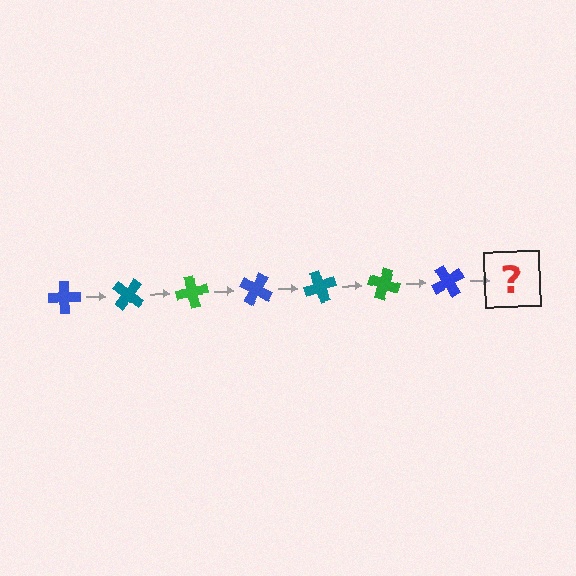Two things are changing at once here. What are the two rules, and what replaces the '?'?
The two rules are that it rotates 40 degrees each step and the color cycles through blue, teal, and green. The '?' should be a teal cross, rotated 280 degrees from the start.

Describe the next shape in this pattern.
It should be a teal cross, rotated 280 degrees from the start.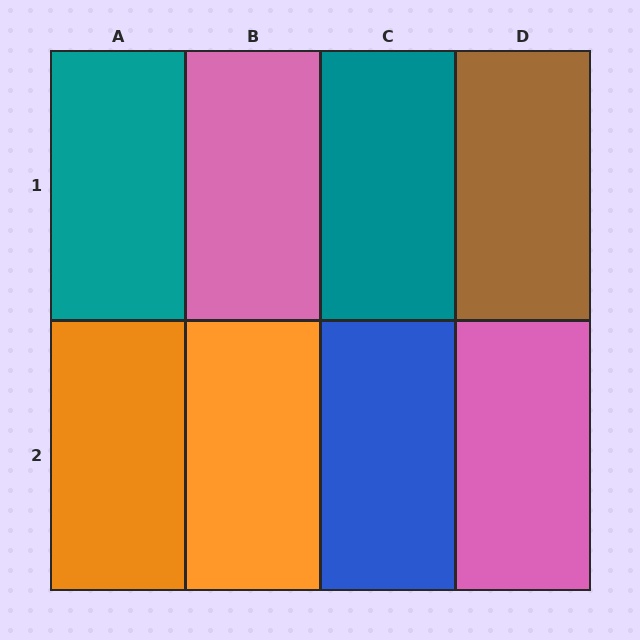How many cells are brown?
1 cell is brown.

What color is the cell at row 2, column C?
Blue.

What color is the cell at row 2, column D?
Pink.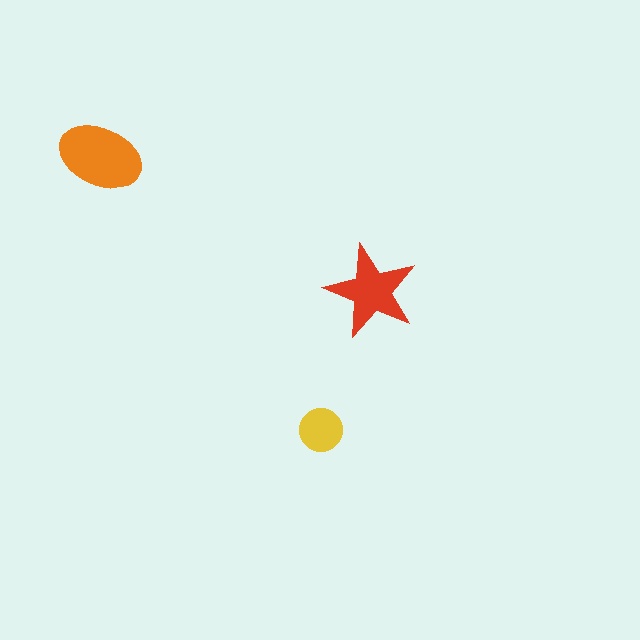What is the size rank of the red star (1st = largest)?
2nd.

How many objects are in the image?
There are 3 objects in the image.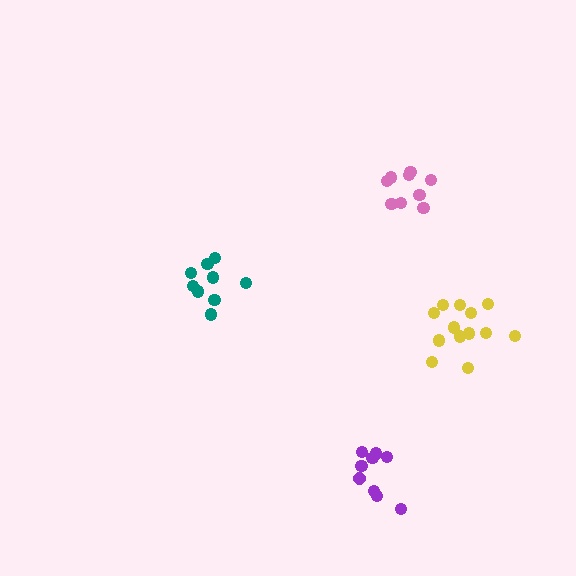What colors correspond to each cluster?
The clusters are colored: purple, yellow, pink, teal.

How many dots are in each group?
Group 1: 9 dots, Group 2: 13 dots, Group 3: 9 dots, Group 4: 9 dots (40 total).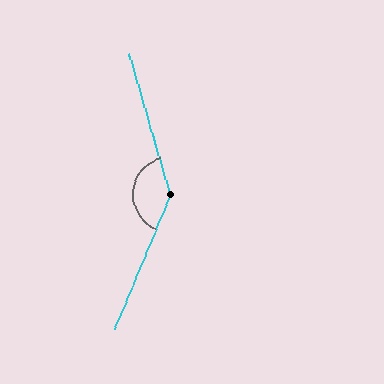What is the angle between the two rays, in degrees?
Approximately 141 degrees.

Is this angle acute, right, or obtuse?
It is obtuse.